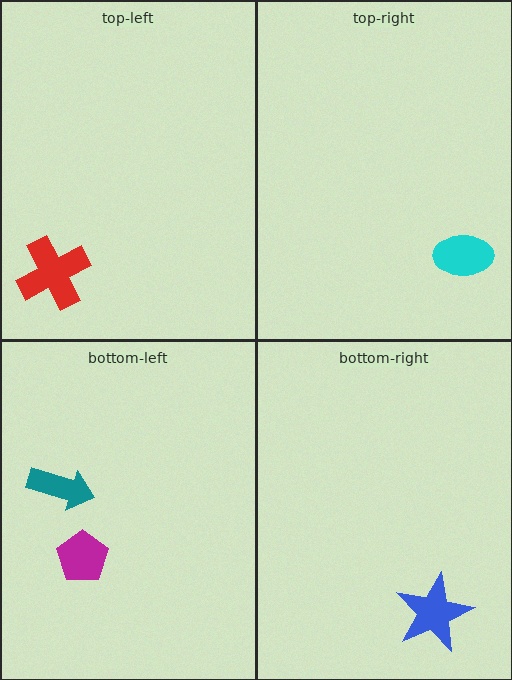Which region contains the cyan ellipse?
The top-right region.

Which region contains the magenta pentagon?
The bottom-left region.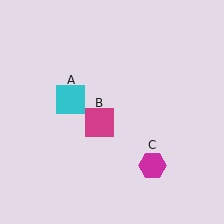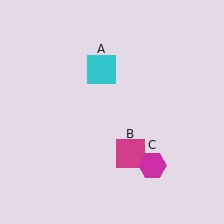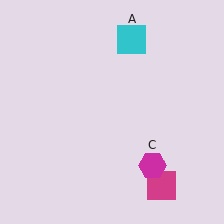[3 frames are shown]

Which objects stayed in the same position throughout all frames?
Magenta hexagon (object C) remained stationary.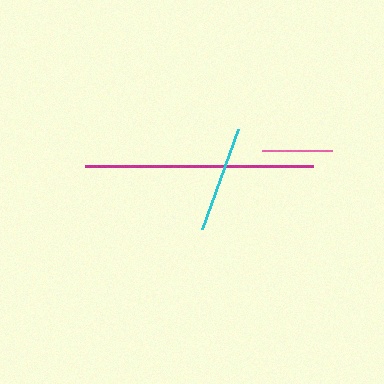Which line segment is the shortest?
The pink line is the shortest at approximately 70 pixels.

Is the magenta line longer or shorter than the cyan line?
The magenta line is longer than the cyan line.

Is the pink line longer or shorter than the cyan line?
The cyan line is longer than the pink line.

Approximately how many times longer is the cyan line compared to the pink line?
The cyan line is approximately 1.5 times the length of the pink line.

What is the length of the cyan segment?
The cyan segment is approximately 106 pixels long.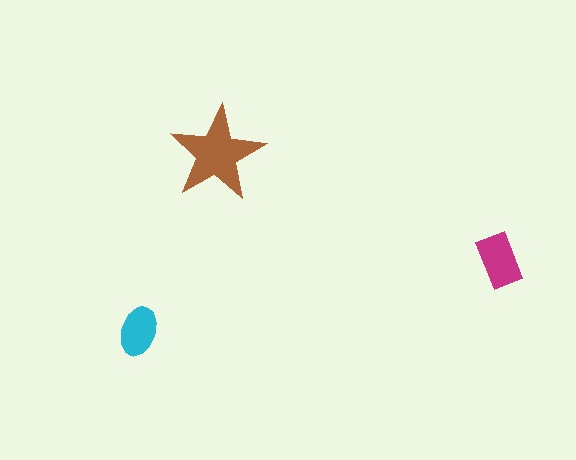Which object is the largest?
The brown star.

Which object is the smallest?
The cyan ellipse.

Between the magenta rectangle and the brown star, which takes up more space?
The brown star.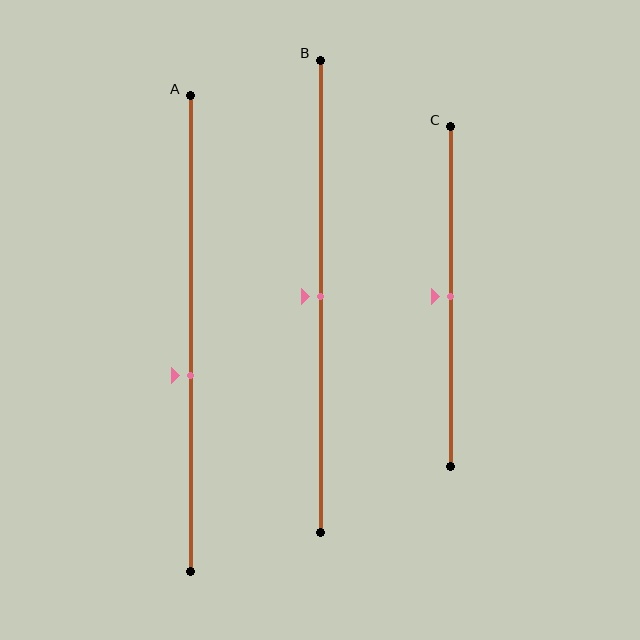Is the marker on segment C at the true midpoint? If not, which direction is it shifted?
Yes, the marker on segment C is at the true midpoint.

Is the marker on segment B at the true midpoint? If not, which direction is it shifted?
Yes, the marker on segment B is at the true midpoint.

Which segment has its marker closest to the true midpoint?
Segment B has its marker closest to the true midpoint.